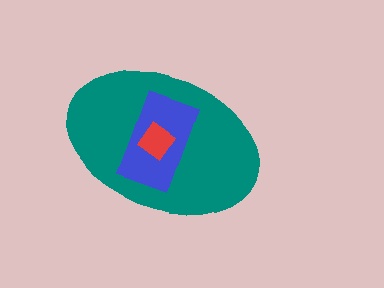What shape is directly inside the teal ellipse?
The blue rectangle.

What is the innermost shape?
The red diamond.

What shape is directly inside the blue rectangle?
The red diamond.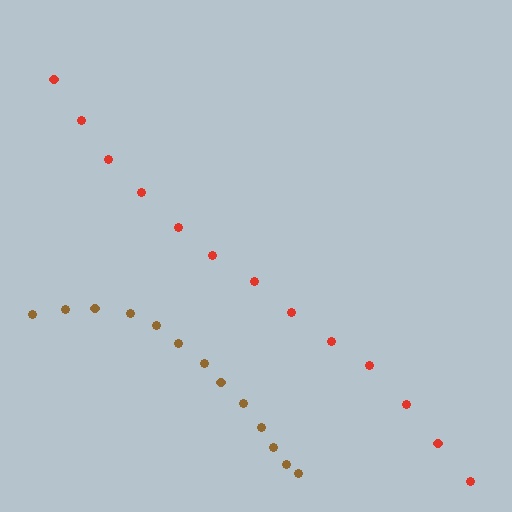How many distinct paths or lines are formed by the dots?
There are 2 distinct paths.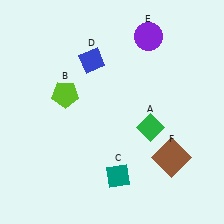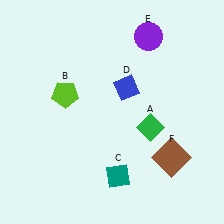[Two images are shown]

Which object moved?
The blue diamond (D) moved right.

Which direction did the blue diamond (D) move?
The blue diamond (D) moved right.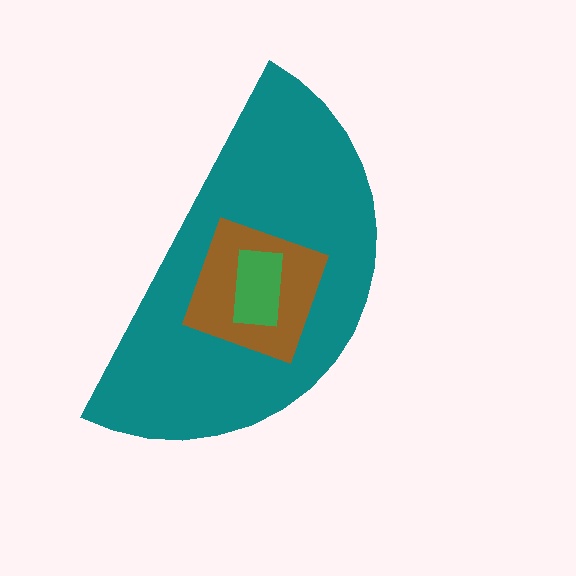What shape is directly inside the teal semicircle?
The brown square.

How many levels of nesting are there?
3.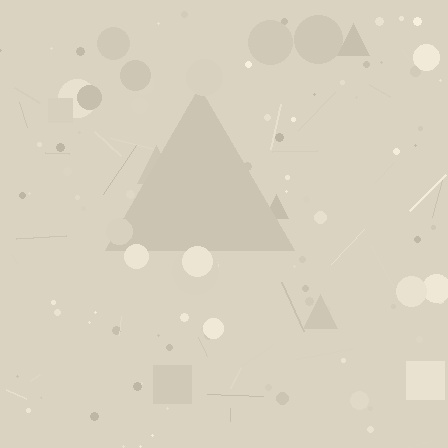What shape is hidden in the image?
A triangle is hidden in the image.